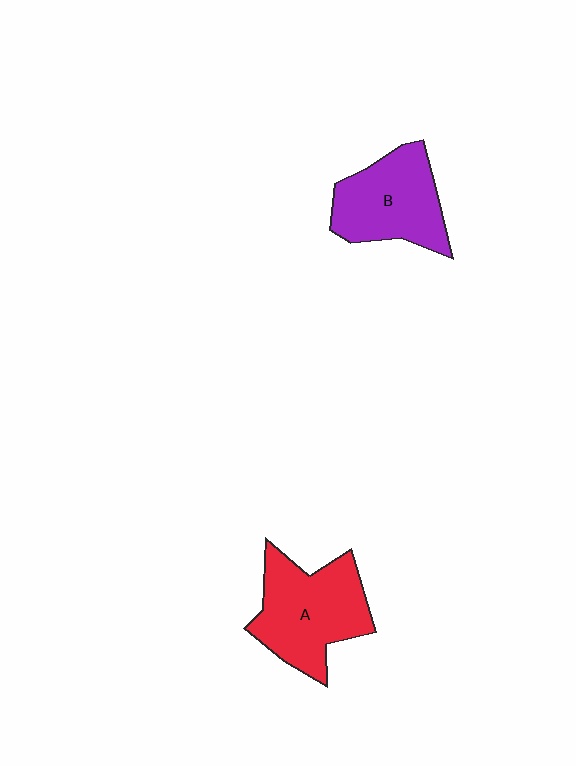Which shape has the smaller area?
Shape B (purple).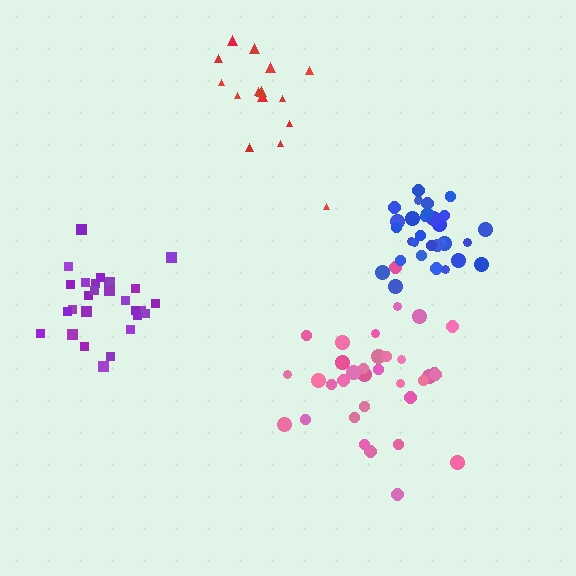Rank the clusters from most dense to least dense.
blue, purple, pink, red.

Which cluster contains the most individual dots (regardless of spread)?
Pink (34).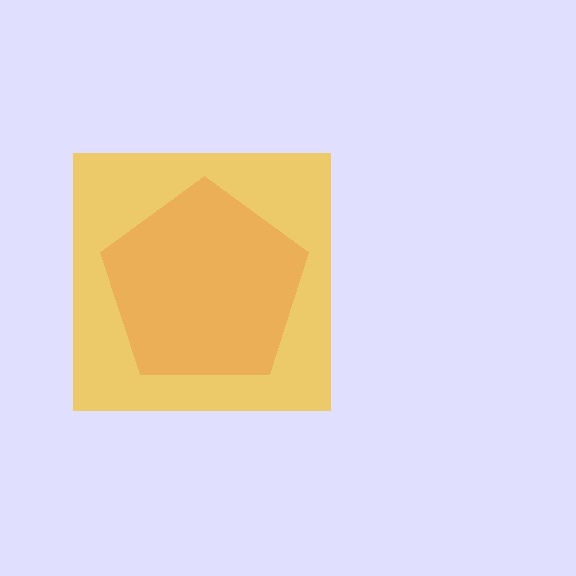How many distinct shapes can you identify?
There are 2 distinct shapes: a magenta pentagon, a yellow square.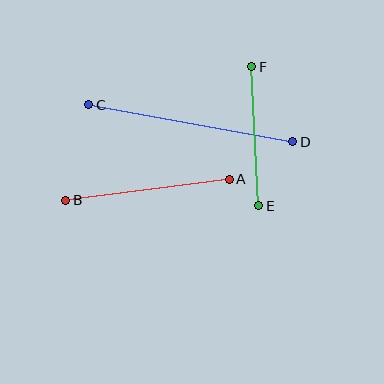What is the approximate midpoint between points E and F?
The midpoint is at approximately (255, 136) pixels.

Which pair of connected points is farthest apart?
Points C and D are farthest apart.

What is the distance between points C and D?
The distance is approximately 207 pixels.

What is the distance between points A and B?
The distance is approximately 165 pixels.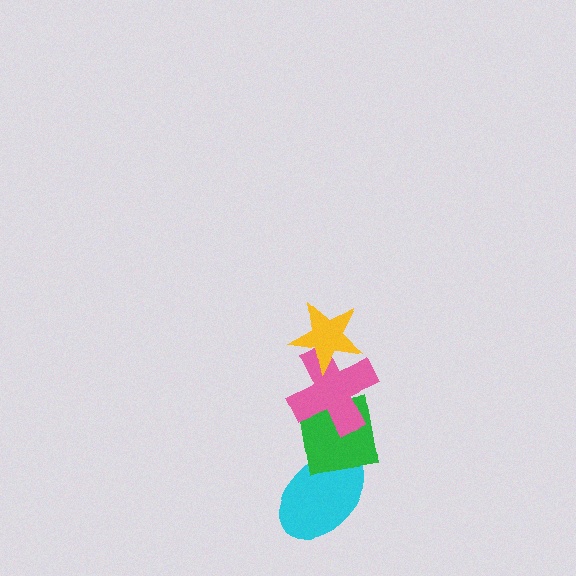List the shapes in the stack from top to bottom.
From top to bottom: the yellow star, the pink cross, the green square, the cyan ellipse.